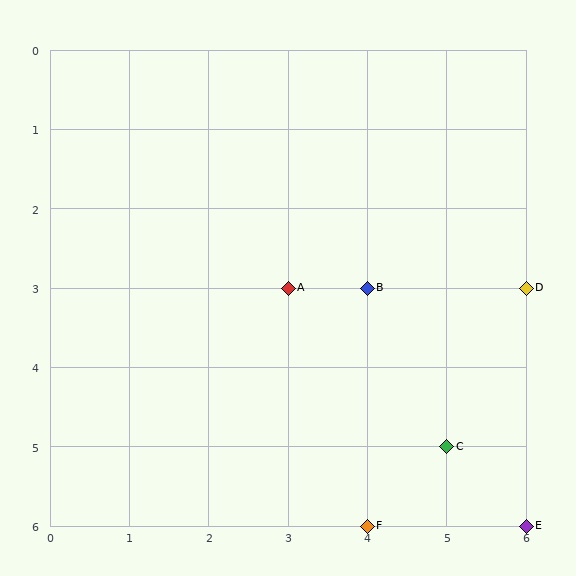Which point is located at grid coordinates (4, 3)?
Point B is at (4, 3).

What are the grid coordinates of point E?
Point E is at grid coordinates (6, 6).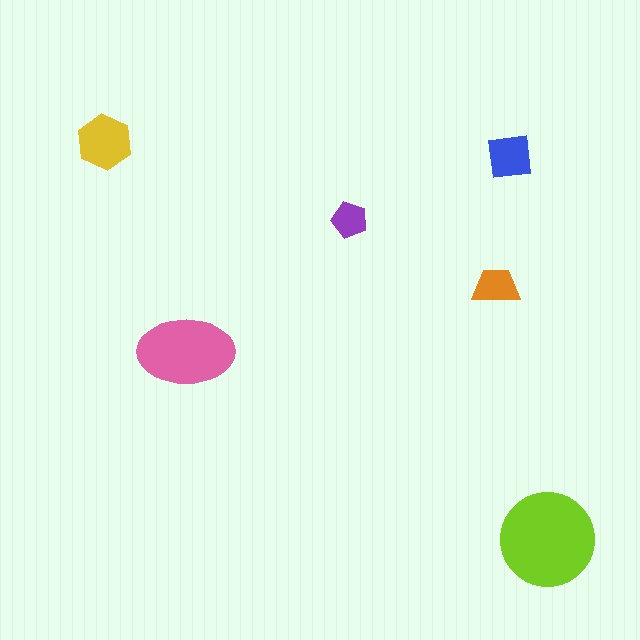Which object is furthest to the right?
The lime circle is rightmost.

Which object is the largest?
The lime circle.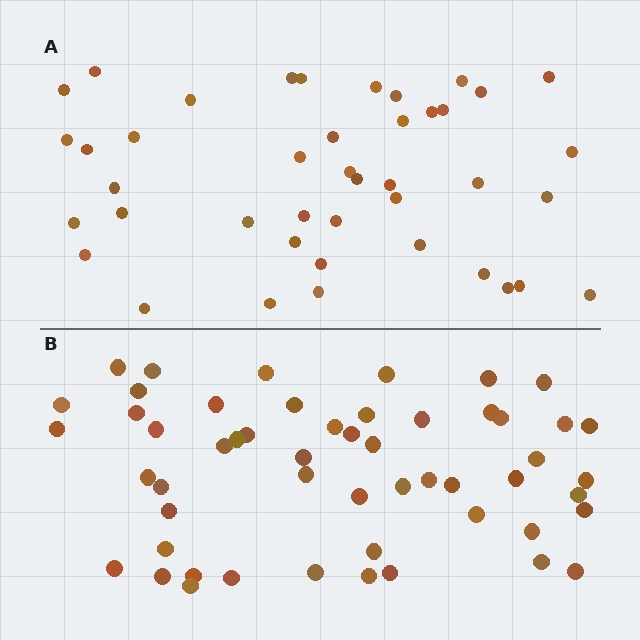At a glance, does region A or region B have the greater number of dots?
Region B (the bottom region) has more dots.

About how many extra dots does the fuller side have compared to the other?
Region B has roughly 12 or so more dots than region A.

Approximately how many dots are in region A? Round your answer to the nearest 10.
About 40 dots. (The exact count is 42, which rounds to 40.)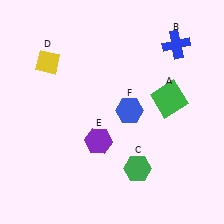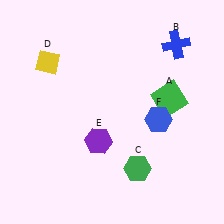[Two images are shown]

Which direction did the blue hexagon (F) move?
The blue hexagon (F) moved right.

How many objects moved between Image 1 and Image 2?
1 object moved between the two images.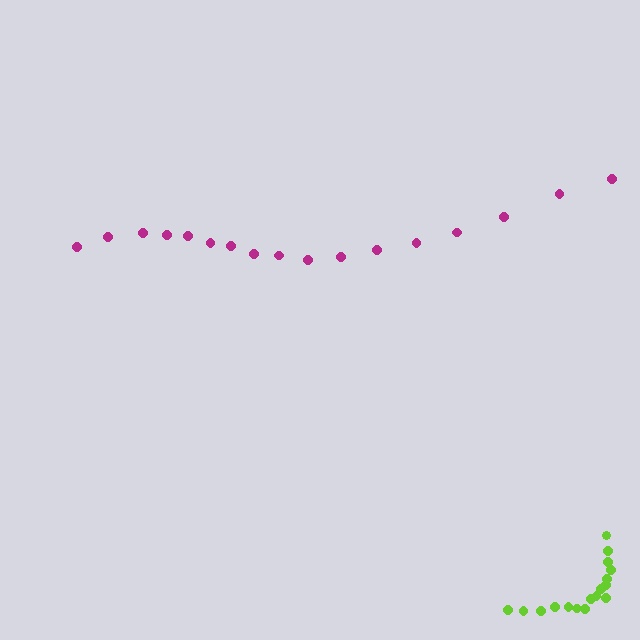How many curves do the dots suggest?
There are 2 distinct paths.